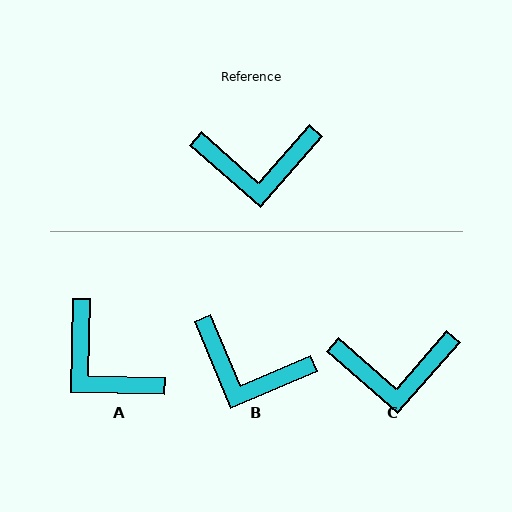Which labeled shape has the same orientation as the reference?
C.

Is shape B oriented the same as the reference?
No, it is off by about 26 degrees.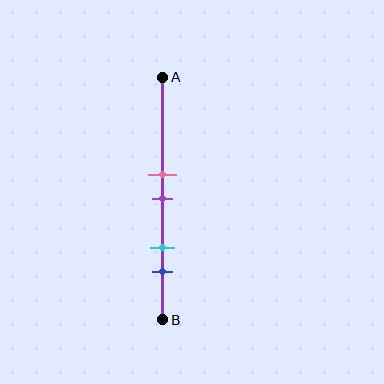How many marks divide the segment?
There are 4 marks dividing the segment.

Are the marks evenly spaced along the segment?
No, the marks are not evenly spaced.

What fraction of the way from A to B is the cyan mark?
The cyan mark is approximately 70% (0.7) of the way from A to B.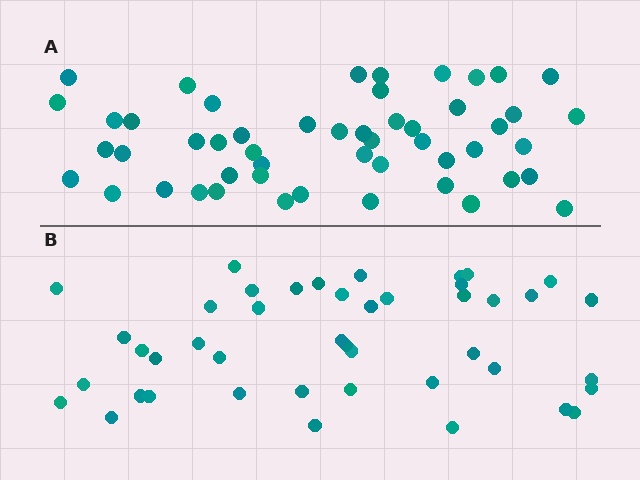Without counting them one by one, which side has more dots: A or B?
Region A (the top region) has more dots.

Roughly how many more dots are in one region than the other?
Region A has roughly 8 or so more dots than region B.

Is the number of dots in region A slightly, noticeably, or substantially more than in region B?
Region A has only slightly more — the two regions are fairly close. The ratio is roughly 1.2 to 1.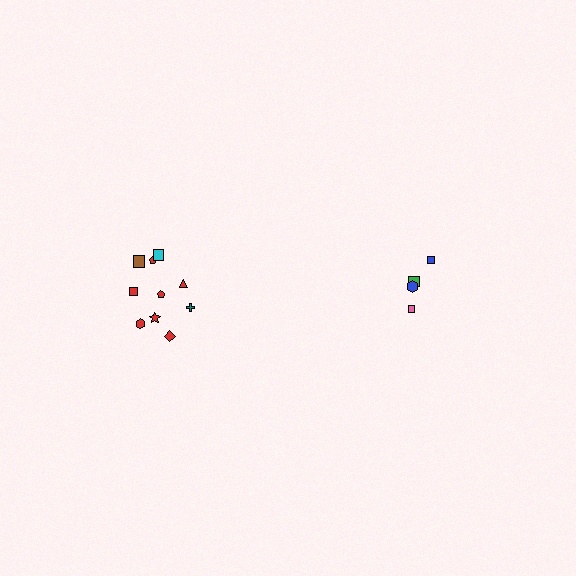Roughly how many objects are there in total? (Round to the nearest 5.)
Roughly 15 objects in total.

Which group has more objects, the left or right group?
The left group.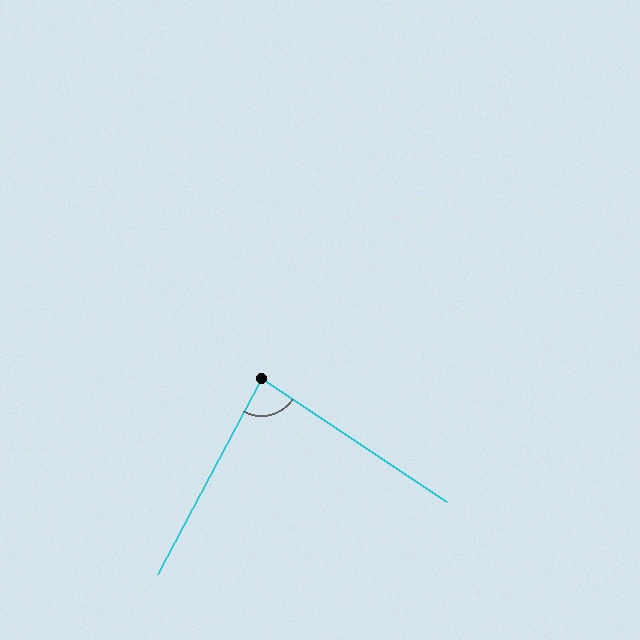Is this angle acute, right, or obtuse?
It is acute.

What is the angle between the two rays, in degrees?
Approximately 84 degrees.